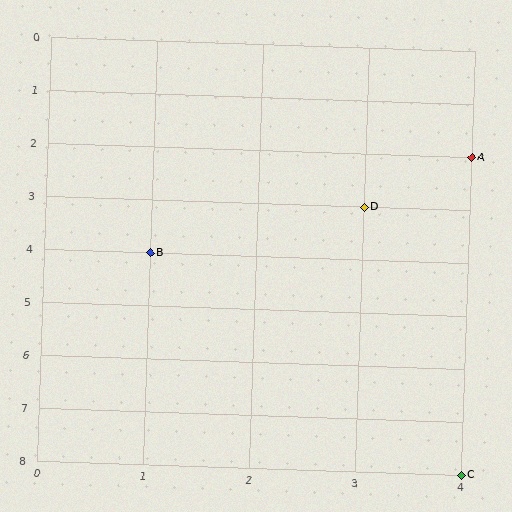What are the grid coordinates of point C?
Point C is at grid coordinates (4, 8).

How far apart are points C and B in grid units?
Points C and B are 3 columns and 4 rows apart (about 5.0 grid units diagonally).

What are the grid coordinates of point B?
Point B is at grid coordinates (1, 4).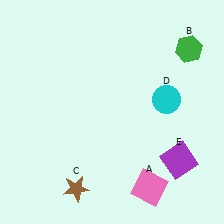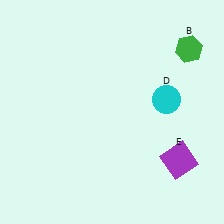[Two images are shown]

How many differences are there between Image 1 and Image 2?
There are 2 differences between the two images.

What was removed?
The pink square (A), the brown star (C) were removed in Image 2.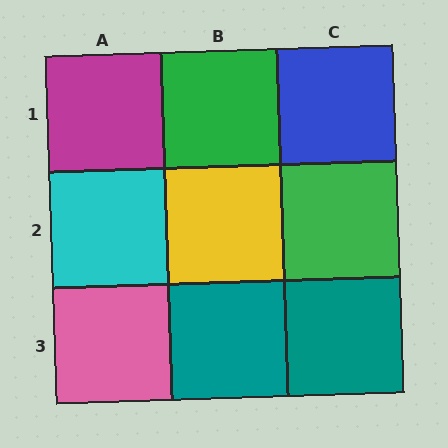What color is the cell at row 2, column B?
Yellow.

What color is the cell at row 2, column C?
Green.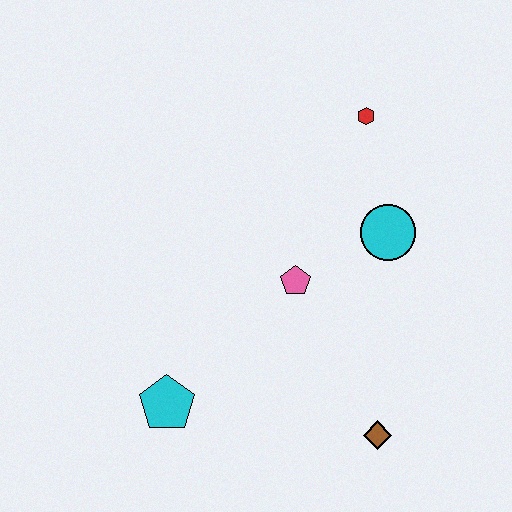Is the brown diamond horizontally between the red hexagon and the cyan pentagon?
No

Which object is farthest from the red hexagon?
The cyan pentagon is farthest from the red hexagon.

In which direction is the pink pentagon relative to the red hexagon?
The pink pentagon is below the red hexagon.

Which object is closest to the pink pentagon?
The cyan circle is closest to the pink pentagon.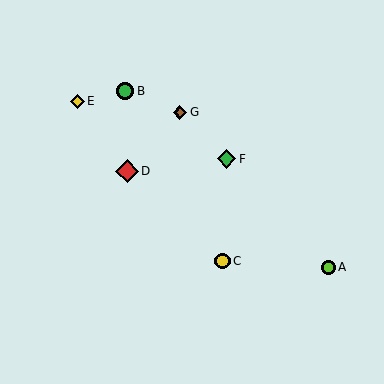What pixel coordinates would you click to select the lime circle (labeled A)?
Click at (328, 267) to select the lime circle A.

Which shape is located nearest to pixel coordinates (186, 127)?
The brown diamond (labeled G) at (180, 112) is nearest to that location.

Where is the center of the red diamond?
The center of the red diamond is at (127, 171).